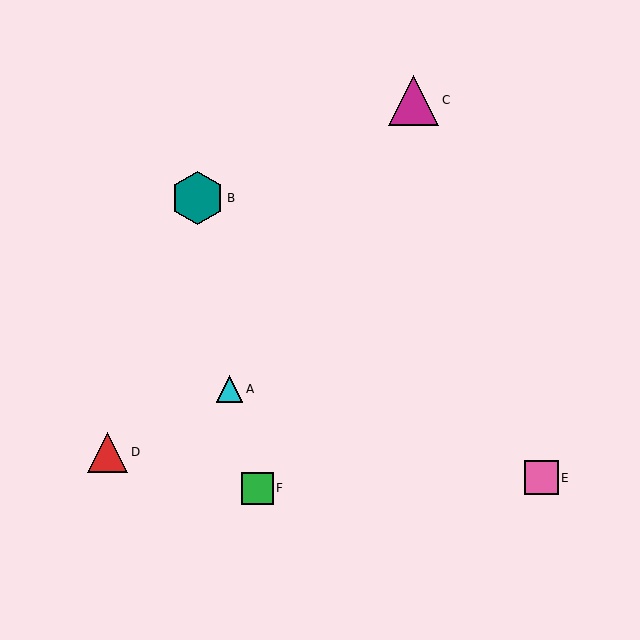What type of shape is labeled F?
Shape F is a green square.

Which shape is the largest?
The teal hexagon (labeled B) is the largest.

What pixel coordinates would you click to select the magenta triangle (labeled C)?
Click at (414, 100) to select the magenta triangle C.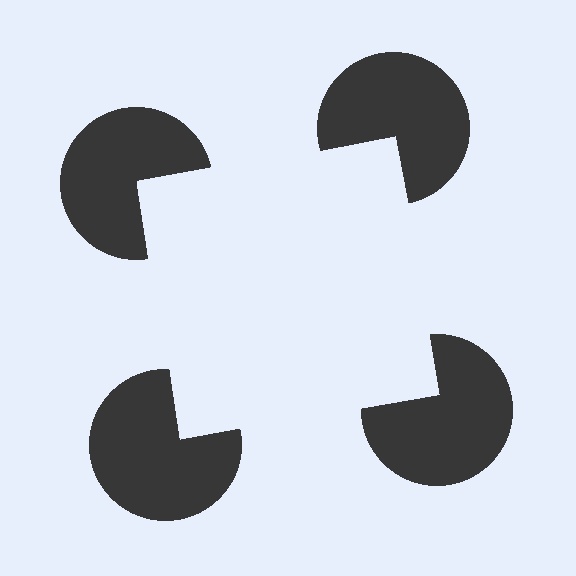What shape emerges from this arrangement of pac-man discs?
An illusory square — its edges are inferred from the aligned wedge cuts in the pac-man discs, not physically drawn.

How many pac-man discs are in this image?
There are 4 — one at each vertex of the illusory square.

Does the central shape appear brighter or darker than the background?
It typically appears slightly brighter than the background, even though no actual brightness change is drawn.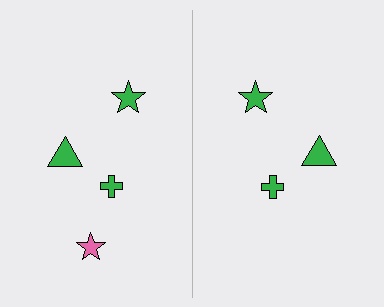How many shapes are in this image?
There are 7 shapes in this image.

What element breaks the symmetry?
A pink star is missing from the right side.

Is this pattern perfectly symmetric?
No, the pattern is not perfectly symmetric. A pink star is missing from the right side.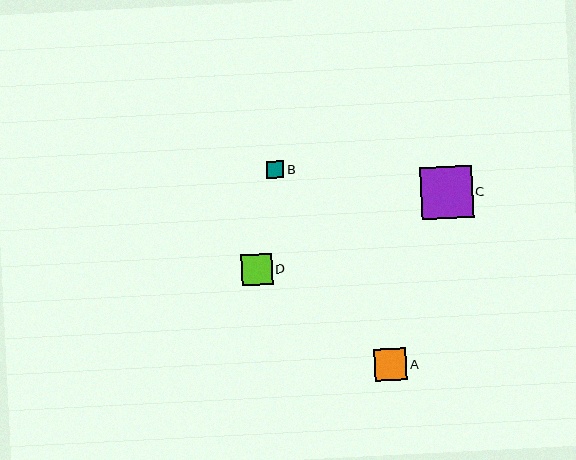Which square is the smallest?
Square B is the smallest with a size of approximately 17 pixels.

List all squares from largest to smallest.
From largest to smallest: C, A, D, B.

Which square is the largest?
Square C is the largest with a size of approximately 52 pixels.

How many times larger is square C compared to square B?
Square C is approximately 3.0 times the size of square B.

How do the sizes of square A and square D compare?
Square A and square D are approximately the same size.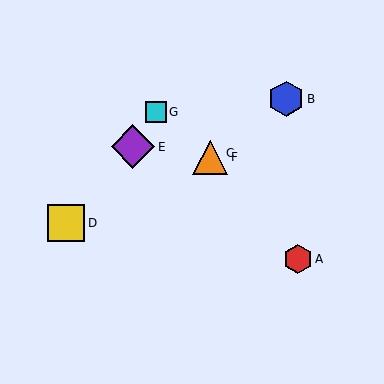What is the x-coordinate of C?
Object C is at x≈210.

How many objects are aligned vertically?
2 objects (C, F) are aligned vertically.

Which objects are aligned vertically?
Objects C, F are aligned vertically.